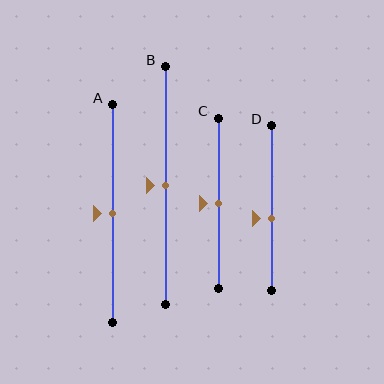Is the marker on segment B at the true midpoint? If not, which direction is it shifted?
Yes, the marker on segment B is at the true midpoint.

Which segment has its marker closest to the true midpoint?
Segment A has its marker closest to the true midpoint.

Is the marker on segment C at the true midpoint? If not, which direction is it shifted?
Yes, the marker on segment C is at the true midpoint.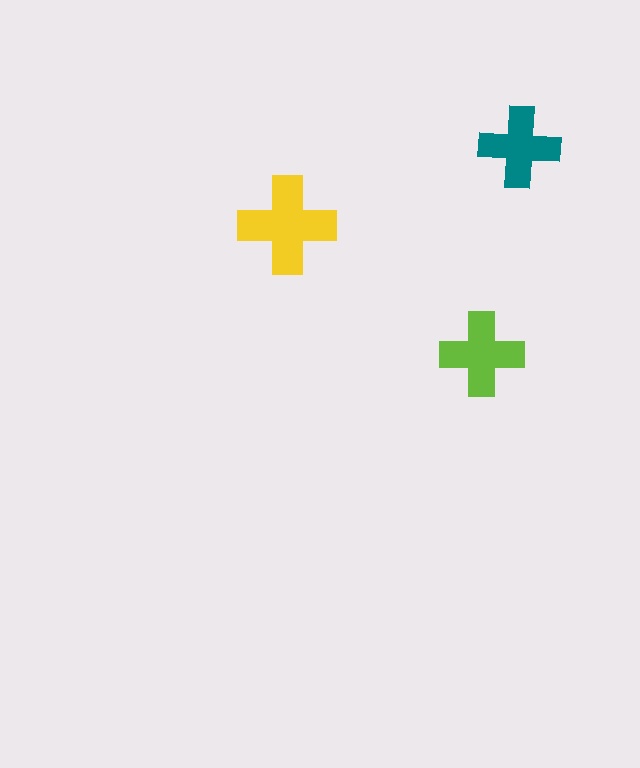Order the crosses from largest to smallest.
the yellow one, the lime one, the teal one.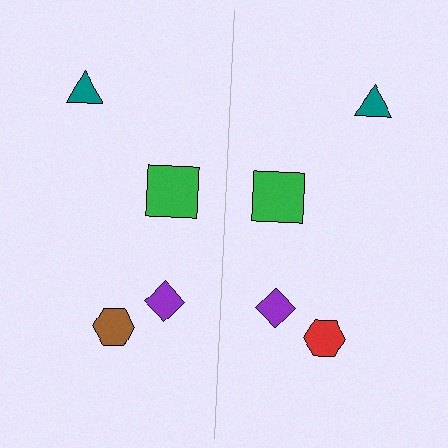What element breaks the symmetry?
The red hexagon on the right side breaks the symmetry — its mirror counterpart is brown.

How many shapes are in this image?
There are 8 shapes in this image.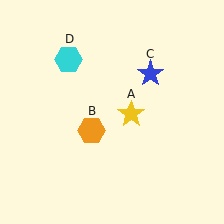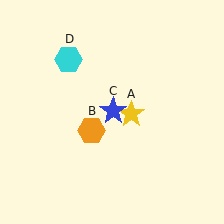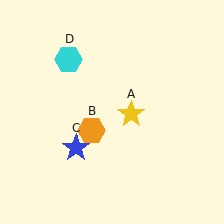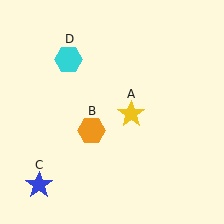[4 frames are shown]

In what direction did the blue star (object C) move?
The blue star (object C) moved down and to the left.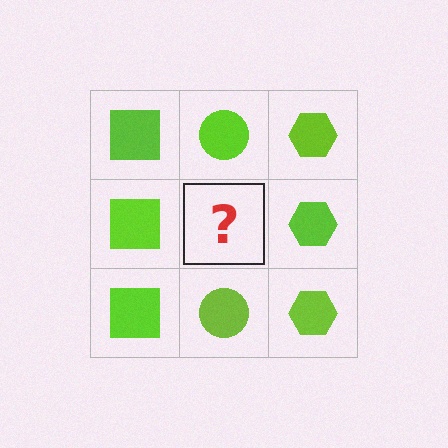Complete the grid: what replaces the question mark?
The question mark should be replaced with a lime circle.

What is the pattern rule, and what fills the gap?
The rule is that each column has a consistent shape. The gap should be filled with a lime circle.